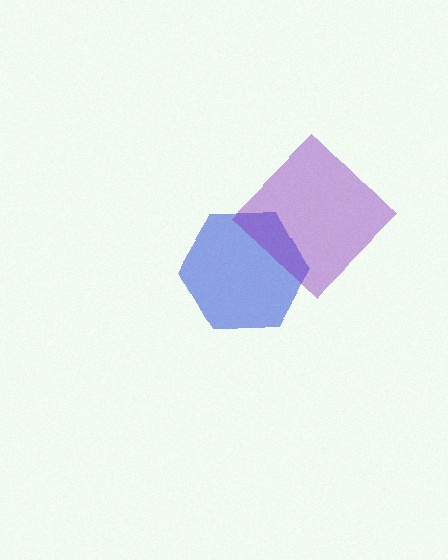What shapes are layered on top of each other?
The layered shapes are: a blue hexagon, a purple diamond.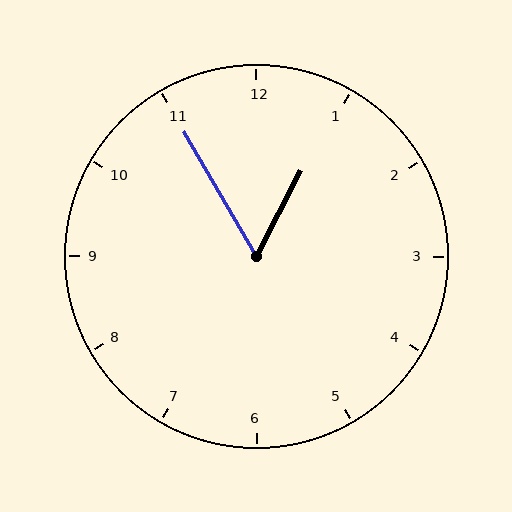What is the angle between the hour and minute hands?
Approximately 58 degrees.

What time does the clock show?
12:55.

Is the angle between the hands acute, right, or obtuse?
It is acute.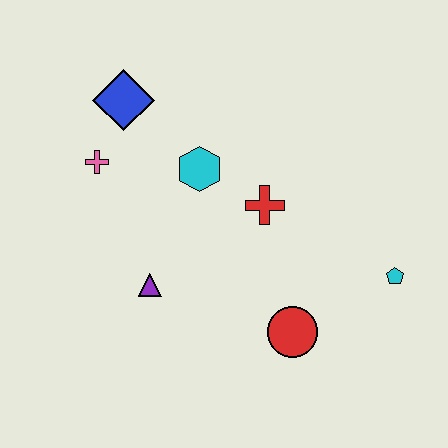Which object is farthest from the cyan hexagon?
The cyan pentagon is farthest from the cyan hexagon.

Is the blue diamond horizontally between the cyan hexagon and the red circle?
No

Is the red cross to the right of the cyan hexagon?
Yes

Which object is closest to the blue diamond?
The pink cross is closest to the blue diamond.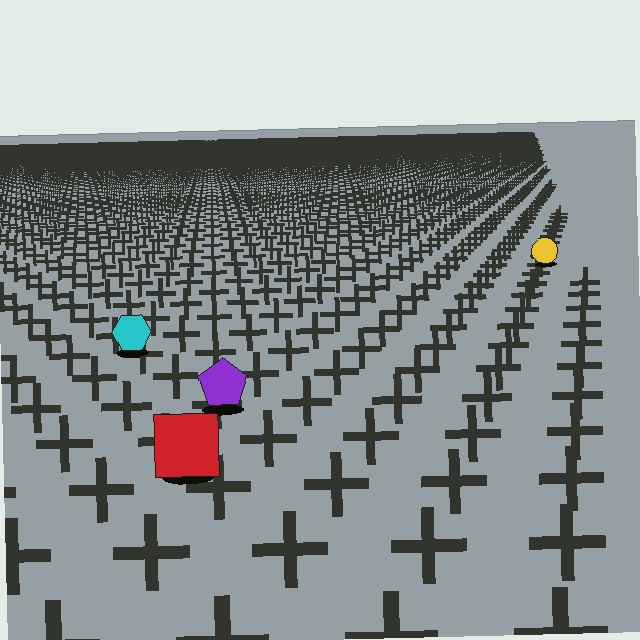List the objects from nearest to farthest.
From nearest to farthest: the red square, the purple pentagon, the cyan hexagon, the yellow circle.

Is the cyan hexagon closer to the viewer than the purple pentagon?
No. The purple pentagon is closer — you can tell from the texture gradient: the ground texture is coarser near it.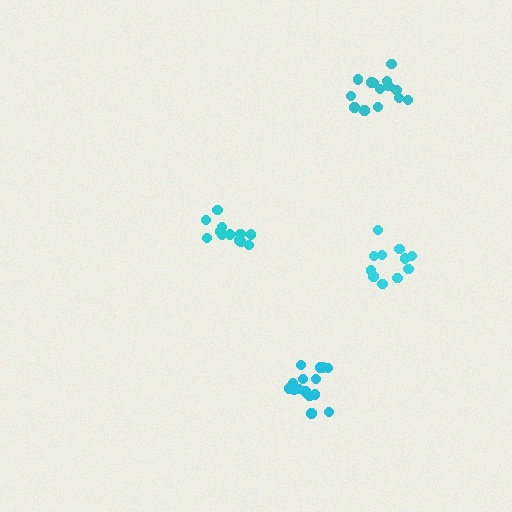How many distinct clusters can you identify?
There are 4 distinct clusters.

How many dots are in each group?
Group 1: 11 dots, Group 2: 15 dots, Group 3: 14 dots, Group 4: 12 dots (52 total).